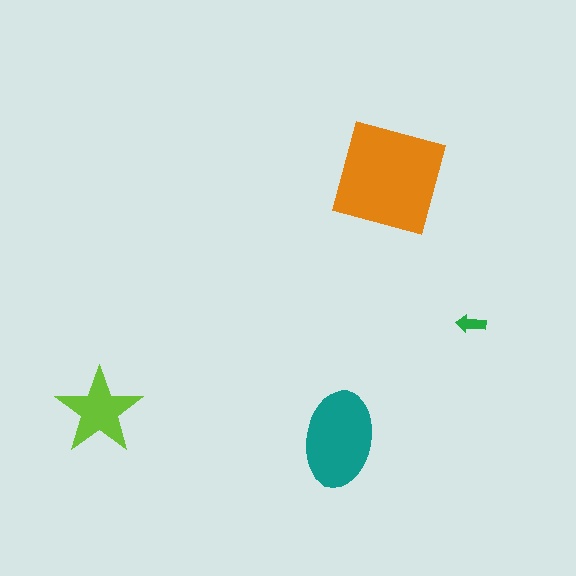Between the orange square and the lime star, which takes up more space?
The orange square.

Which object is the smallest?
The green arrow.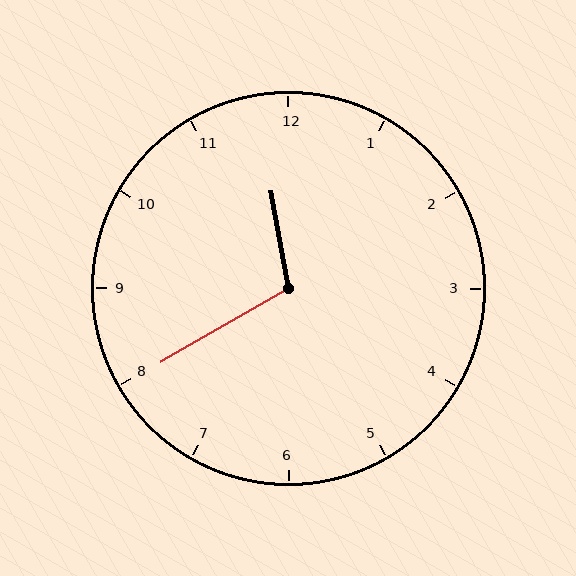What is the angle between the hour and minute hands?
Approximately 110 degrees.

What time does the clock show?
11:40.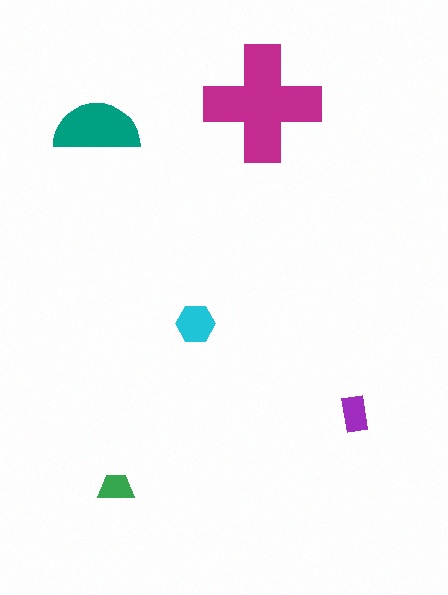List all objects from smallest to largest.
The green trapezoid, the purple rectangle, the cyan hexagon, the teal semicircle, the magenta cross.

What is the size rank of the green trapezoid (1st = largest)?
5th.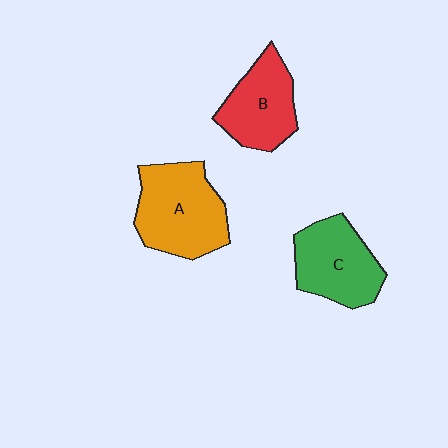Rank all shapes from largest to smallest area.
From largest to smallest: A (orange), C (green), B (red).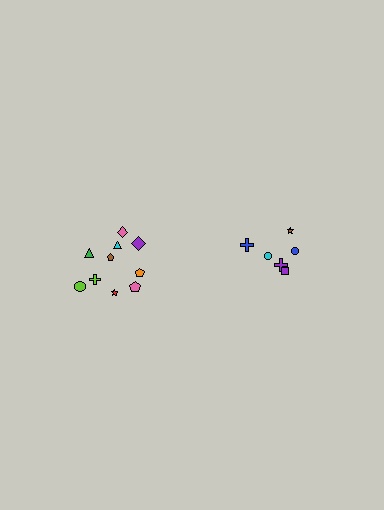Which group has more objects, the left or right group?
The left group.